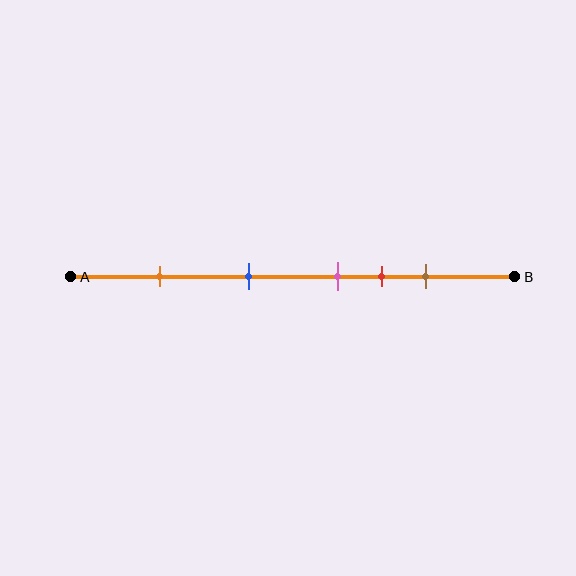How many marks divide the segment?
There are 5 marks dividing the segment.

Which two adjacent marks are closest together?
The pink and red marks are the closest adjacent pair.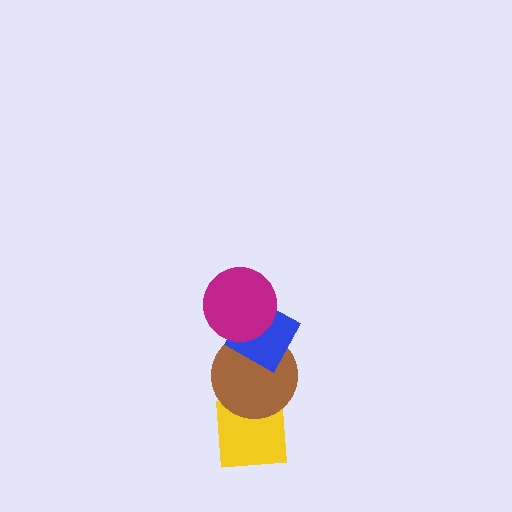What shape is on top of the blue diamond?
The magenta circle is on top of the blue diamond.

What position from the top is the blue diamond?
The blue diamond is 2nd from the top.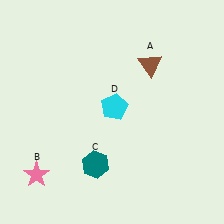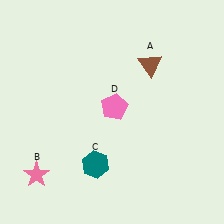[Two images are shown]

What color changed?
The pentagon (D) changed from cyan in Image 1 to pink in Image 2.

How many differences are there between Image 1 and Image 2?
There is 1 difference between the two images.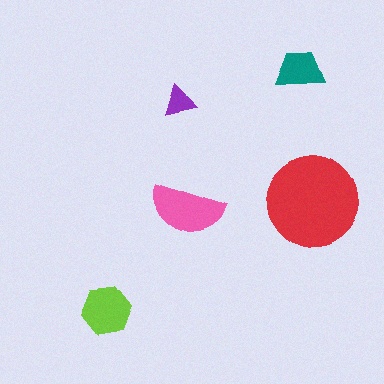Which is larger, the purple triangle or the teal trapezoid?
The teal trapezoid.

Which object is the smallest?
The purple triangle.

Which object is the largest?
The red circle.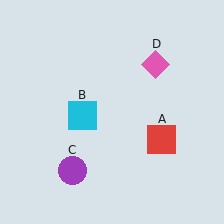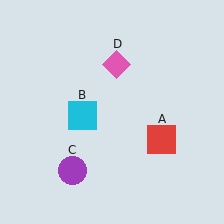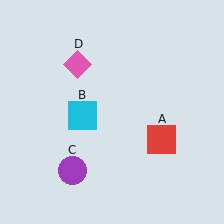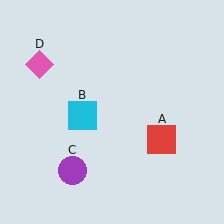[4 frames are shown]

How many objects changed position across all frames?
1 object changed position: pink diamond (object D).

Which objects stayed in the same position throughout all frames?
Red square (object A) and cyan square (object B) and purple circle (object C) remained stationary.